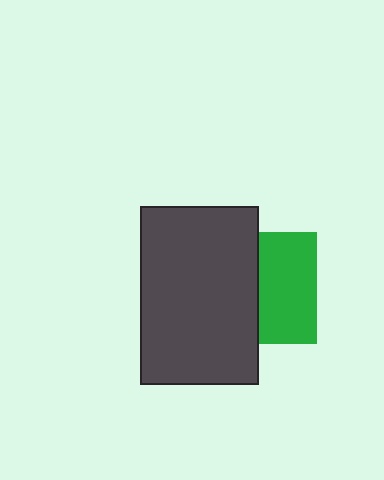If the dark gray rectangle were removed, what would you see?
You would see the complete green square.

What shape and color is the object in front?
The object in front is a dark gray rectangle.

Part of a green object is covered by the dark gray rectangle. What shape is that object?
It is a square.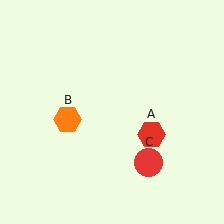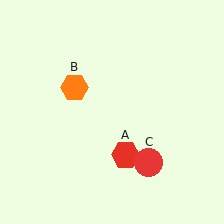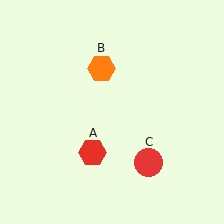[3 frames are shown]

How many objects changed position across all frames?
2 objects changed position: red hexagon (object A), orange hexagon (object B).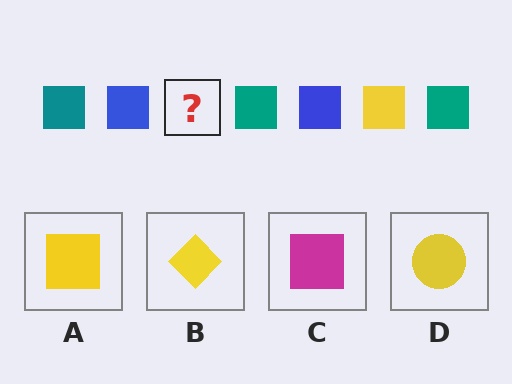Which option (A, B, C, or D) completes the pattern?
A.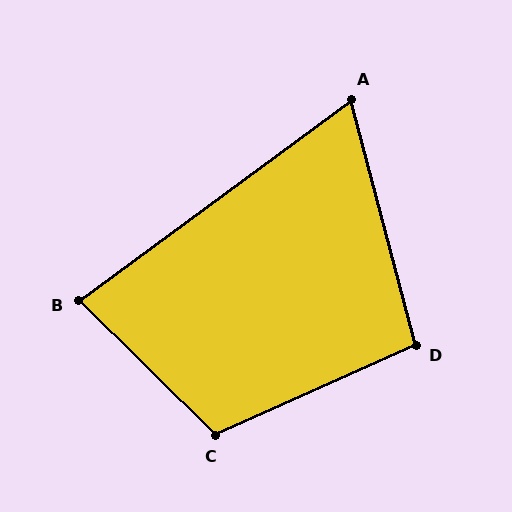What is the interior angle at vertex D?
Approximately 99 degrees (obtuse).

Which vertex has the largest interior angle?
C, at approximately 112 degrees.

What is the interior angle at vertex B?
Approximately 81 degrees (acute).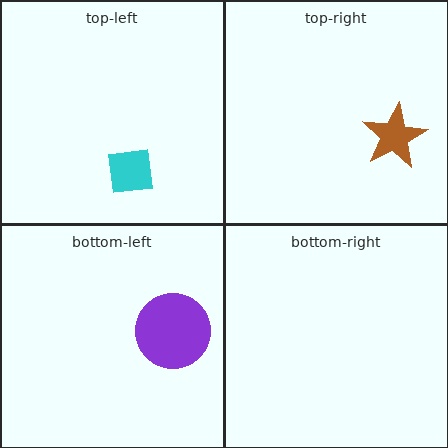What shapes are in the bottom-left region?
The purple circle.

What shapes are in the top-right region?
The brown star.